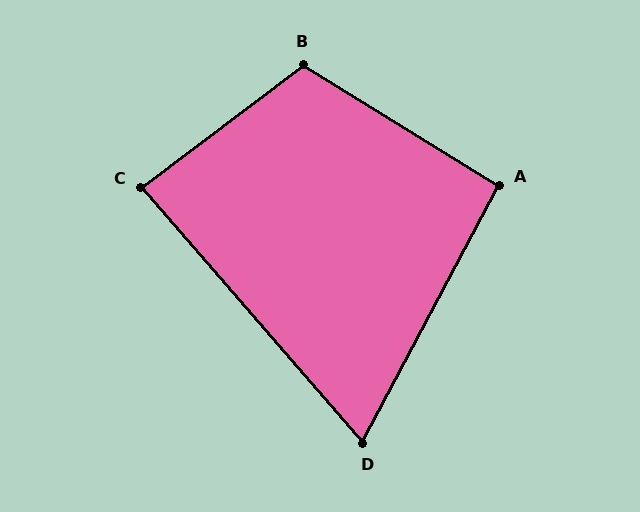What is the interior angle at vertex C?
Approximately 86 degrees (approximately right).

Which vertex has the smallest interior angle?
D, at approximately 69 degrees.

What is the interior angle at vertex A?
Approximately 94 degrees (approximately right).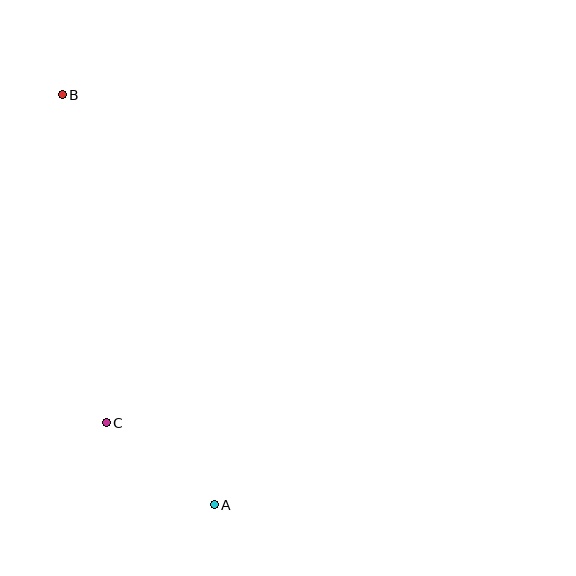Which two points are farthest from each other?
Points A and B are farthest from each other.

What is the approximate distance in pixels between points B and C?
The distance between B and C is approximately 331 pixels.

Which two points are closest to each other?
Points A and C are closest to each other.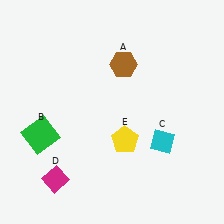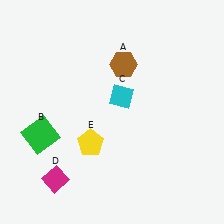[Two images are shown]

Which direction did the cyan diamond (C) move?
The cyan diamond (C) moved up.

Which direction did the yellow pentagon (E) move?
The yellow pentagon (E) moved left.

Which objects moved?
The objects that moved are: the cyan diamond (C), the yellow pentagon (E).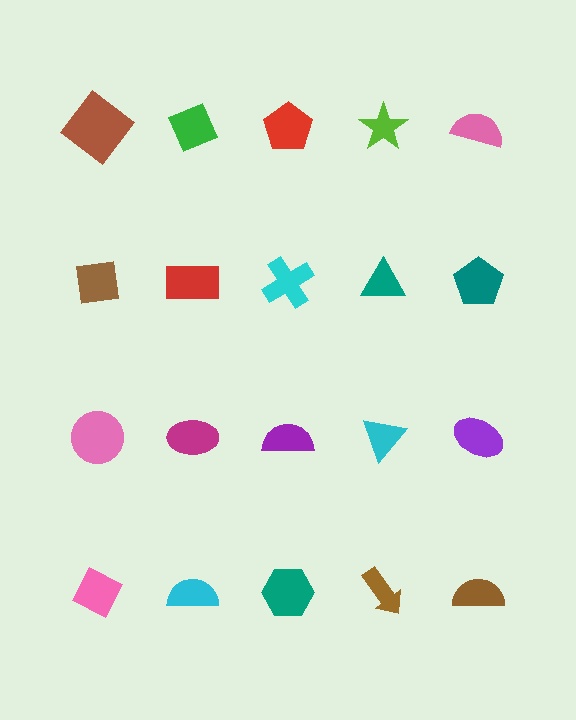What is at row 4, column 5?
A brown semicircle.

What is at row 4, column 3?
A teal hexagon.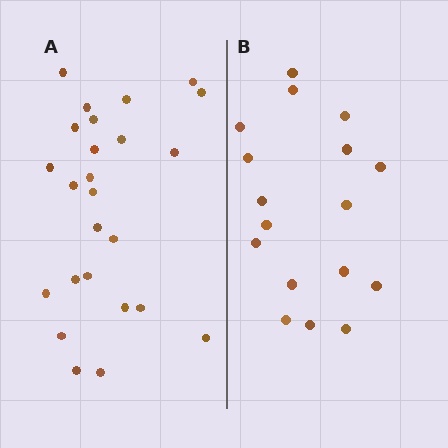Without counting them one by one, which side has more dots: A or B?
Region A (the left region) has more dots.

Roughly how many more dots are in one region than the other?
Region A has roughly 8 or so more dots than region B.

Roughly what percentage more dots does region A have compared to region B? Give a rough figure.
About 45% more.